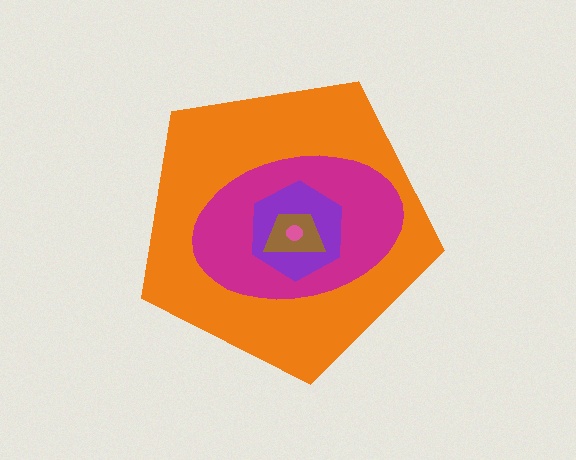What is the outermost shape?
The orange pentagon.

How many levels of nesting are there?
5.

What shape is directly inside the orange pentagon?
The magenta ellipse.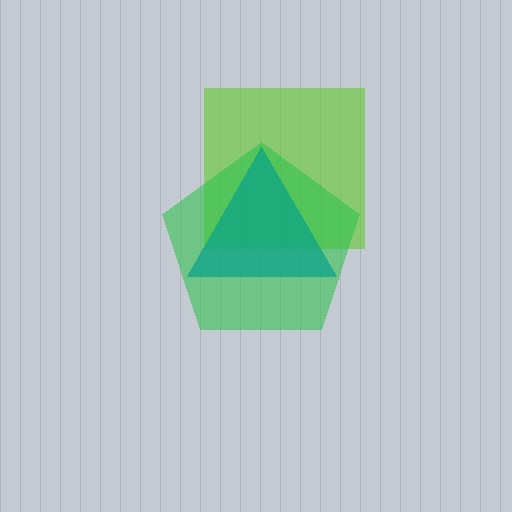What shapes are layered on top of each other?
The layered shapes are: a lime square, a green pentagon, a teal triangle.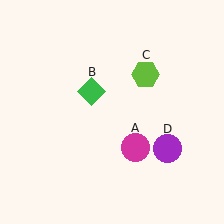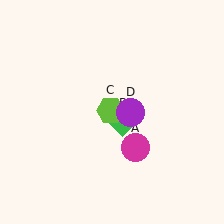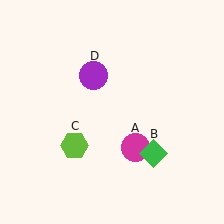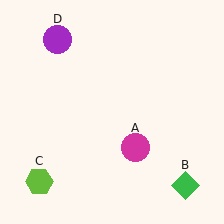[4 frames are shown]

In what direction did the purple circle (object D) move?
The purple circle (object D) moved up and to the left.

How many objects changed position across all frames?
3 objects changed position: green diamond (object B), lime hexagon (object C), purple circle (object D).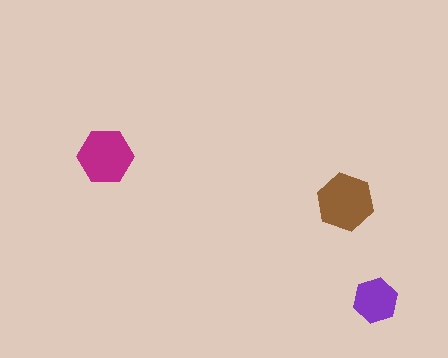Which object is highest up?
The magenta hexagon is topmost.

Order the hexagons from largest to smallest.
the brown one, the magenta one, the purple one.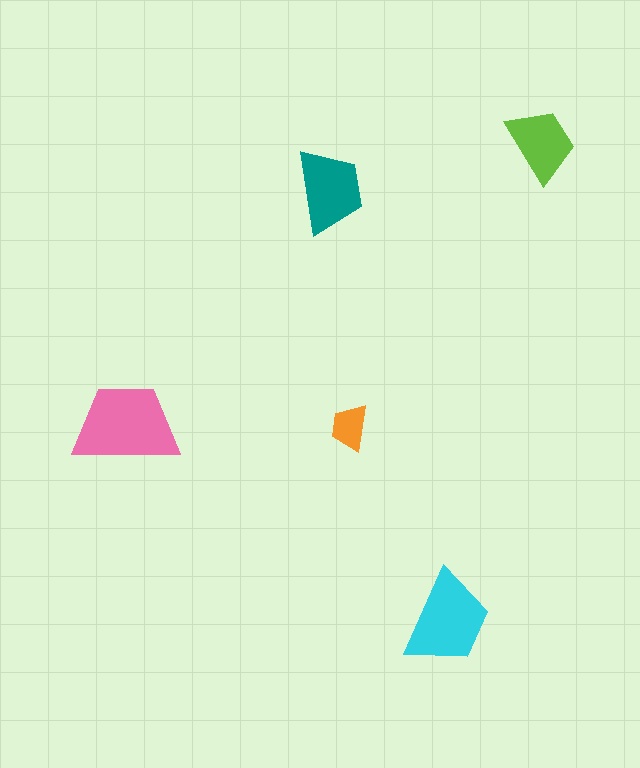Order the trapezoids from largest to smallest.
the pink one, the cyan one, the teal one, the lime one, the orange one.